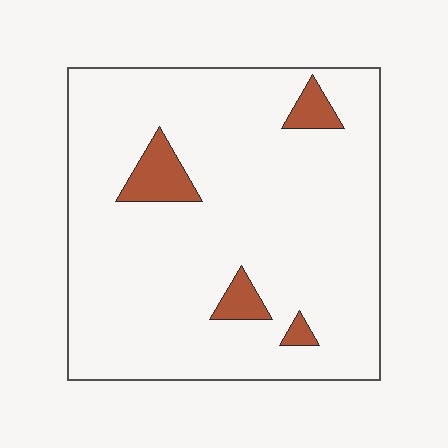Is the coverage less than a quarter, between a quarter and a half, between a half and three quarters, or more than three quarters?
Less than a quarter.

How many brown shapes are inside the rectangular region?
4.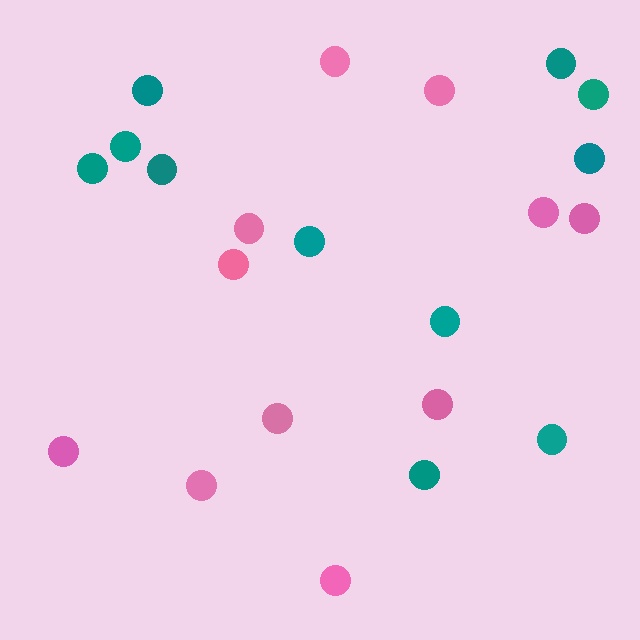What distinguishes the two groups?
There are 2 groups: one group of pink circles (11) and one group of teal circles (11).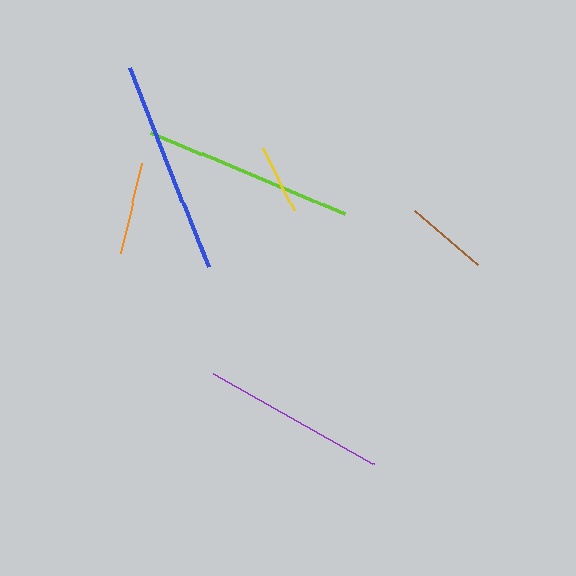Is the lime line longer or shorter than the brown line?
The lime line is longer than the brown line.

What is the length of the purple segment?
The purple segment is approximately 185 pixels long.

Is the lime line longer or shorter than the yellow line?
The lime line is longer than the yellow line.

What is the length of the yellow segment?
The yellow segment is approximately 69 pixels long.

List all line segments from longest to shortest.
From longest to shortest: blue, lime, purple, orange, brown, yellow.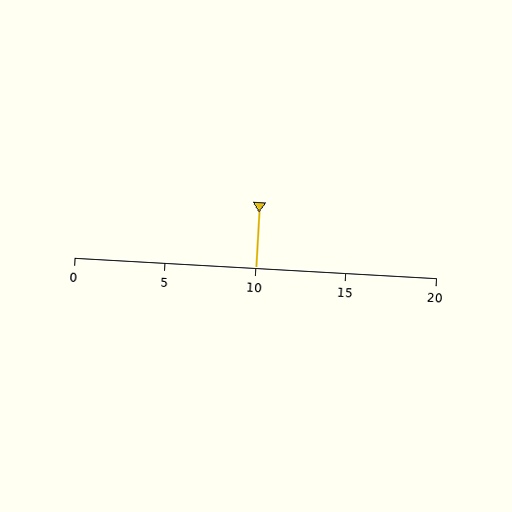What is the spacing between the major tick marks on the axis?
The major ticks are spaced 5 apart.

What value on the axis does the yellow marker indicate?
The marker indicates approximately 10.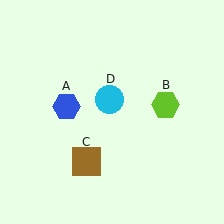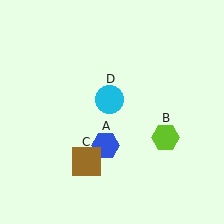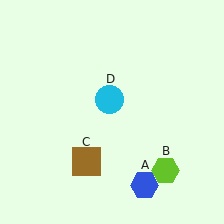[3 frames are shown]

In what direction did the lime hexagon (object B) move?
The lime hexagon (object B) moved down.